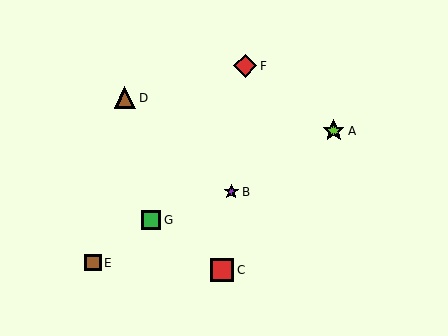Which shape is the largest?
The red diamond (labeled F) is the largest.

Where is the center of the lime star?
The center of the lime star is at (334, 131).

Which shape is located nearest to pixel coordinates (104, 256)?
The brown square (labeled E) at (93, 263) is nearest to that location.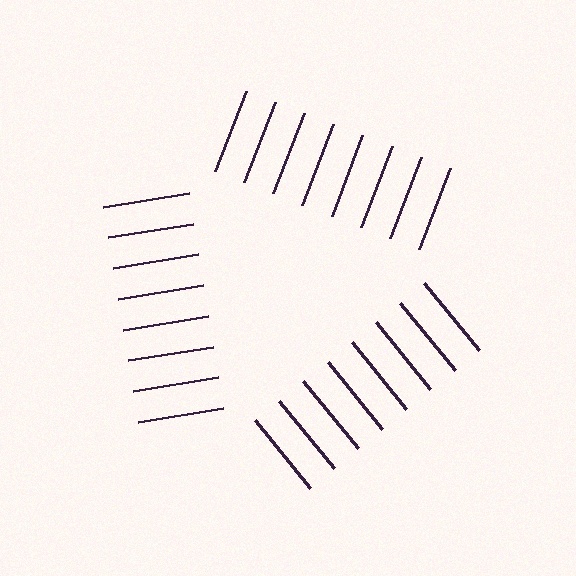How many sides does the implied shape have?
3 sides — the line-ends trace a triangle.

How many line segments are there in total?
24 — 8 along each of the 3 edges.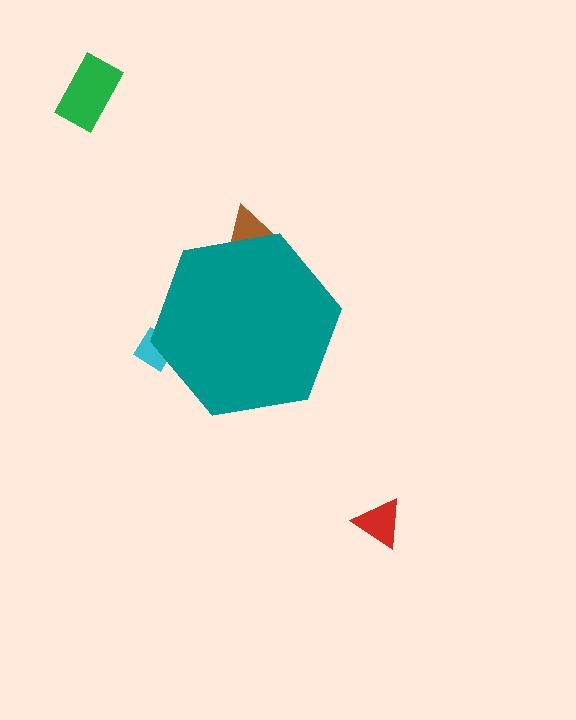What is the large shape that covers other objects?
A teal hexagon.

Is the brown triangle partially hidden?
Yes, the brown triangle is partially hidden behind the teal hexagon.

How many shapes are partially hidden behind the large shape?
2 shapes are partially hidden.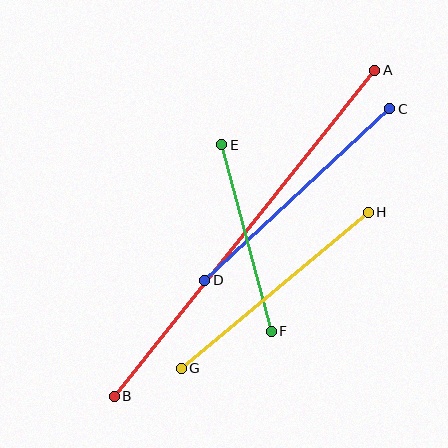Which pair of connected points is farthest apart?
Points A and B are farthest apart.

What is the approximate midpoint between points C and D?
The midpoint is at approximately (297, 195) pixels.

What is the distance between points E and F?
The distance is approximately 193 pixels.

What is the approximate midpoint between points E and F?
The midpoint is at approximately (247, 238) pixels.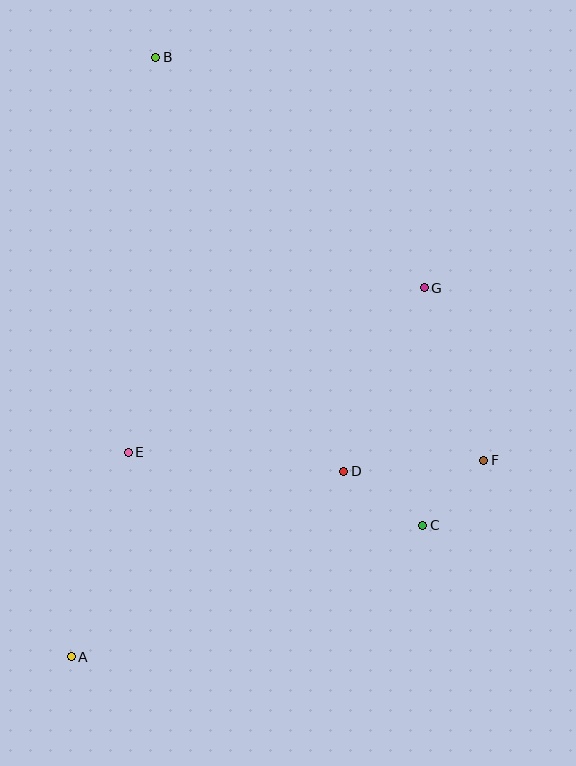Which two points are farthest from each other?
Points A and B are farthest from each other.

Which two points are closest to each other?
Points C and F are closest to each other.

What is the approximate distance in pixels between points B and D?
The distance between B and D is approximately 455 pixels.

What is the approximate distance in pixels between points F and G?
The distance between F and G is approximately 183 pixels.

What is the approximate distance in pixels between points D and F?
The distance between D and F is approximately 140 pixels.